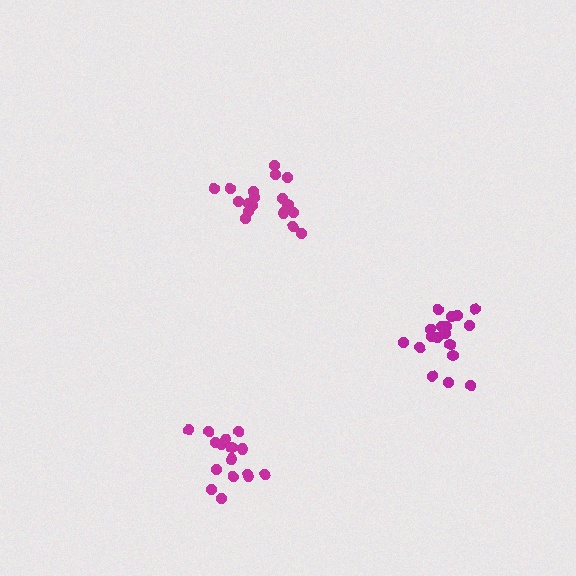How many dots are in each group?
Group 1: 18 dots, Group 2: 16 dots, Group 3: 18 dots (52 total).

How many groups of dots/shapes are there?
There are 3 groups.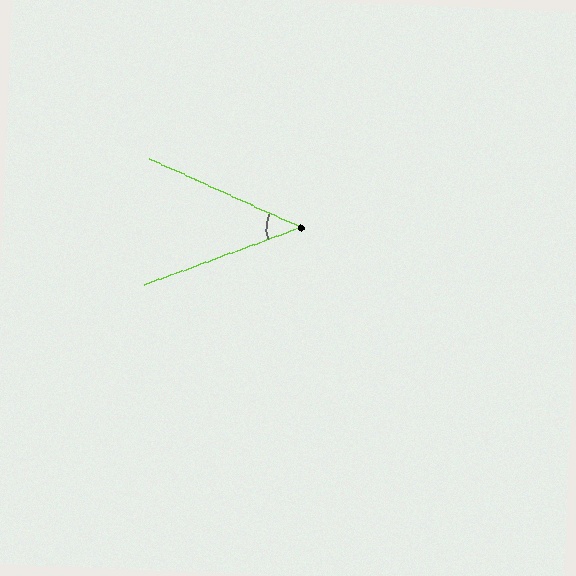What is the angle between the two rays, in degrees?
Approximately 45 degrees.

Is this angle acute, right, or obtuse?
It is acute.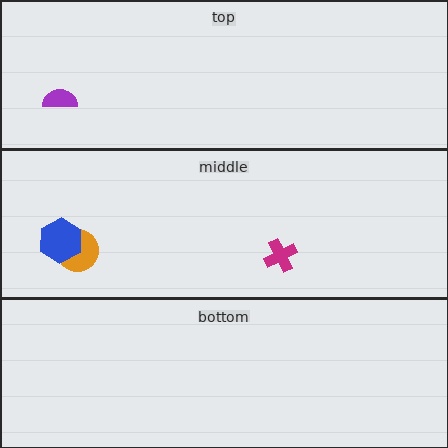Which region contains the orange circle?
The middle region.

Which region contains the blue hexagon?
The middle region.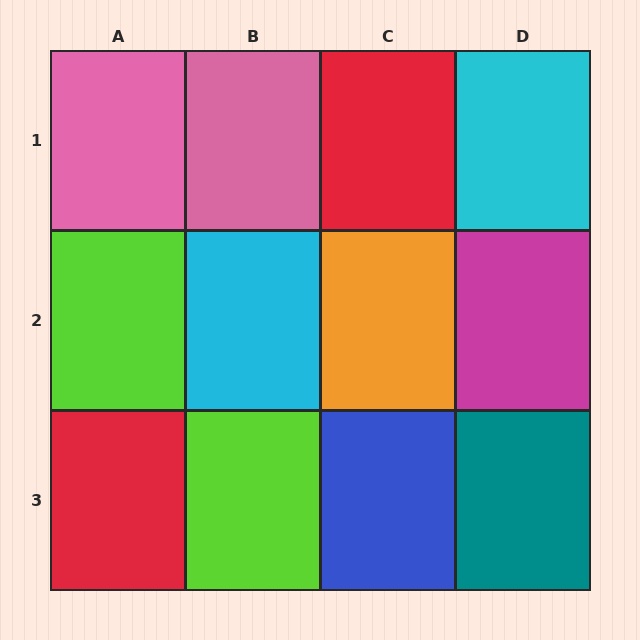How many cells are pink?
2 cells are pink.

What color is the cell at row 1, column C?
Red.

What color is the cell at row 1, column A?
Pink.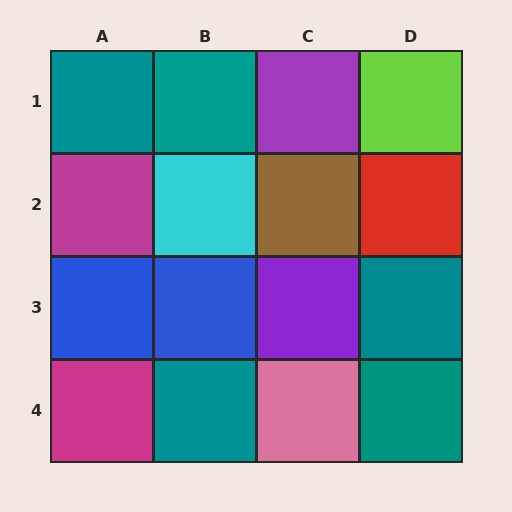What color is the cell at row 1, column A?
Teal.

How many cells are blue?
2 cells are blue.